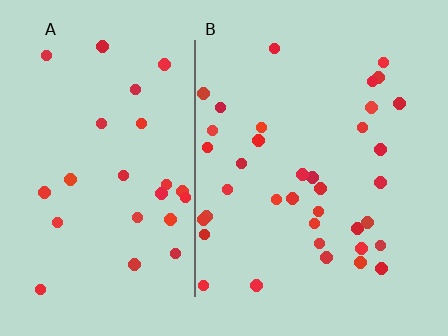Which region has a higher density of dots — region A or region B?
B (the right).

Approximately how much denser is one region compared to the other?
Approximately 1.4× — region B over region A.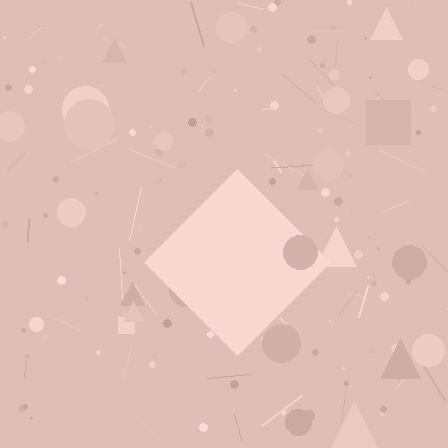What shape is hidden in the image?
A diamond is hidden in the image.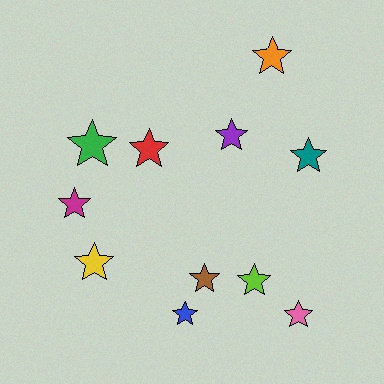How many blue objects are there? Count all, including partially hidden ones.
There is 1 blue object.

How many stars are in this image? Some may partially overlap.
There are 11 stars.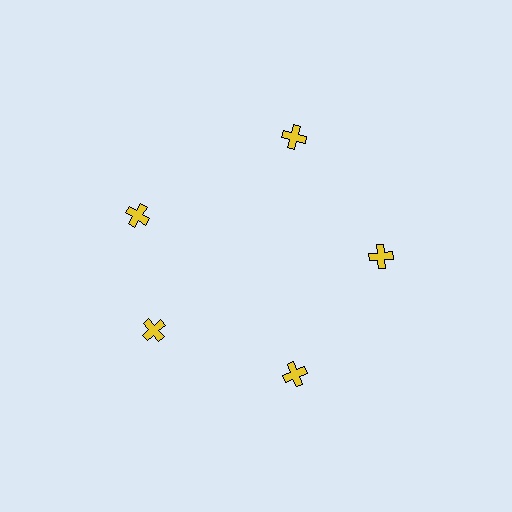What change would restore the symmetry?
The symmetry would be restored by rotating it back into even spacing with its neighbors so that all 5 crosses sit at equal angles and equal distance from the center.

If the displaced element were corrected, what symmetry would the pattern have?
It would have 5-fold rotational symmetry — the pattern would map onto itself every 72 degrees.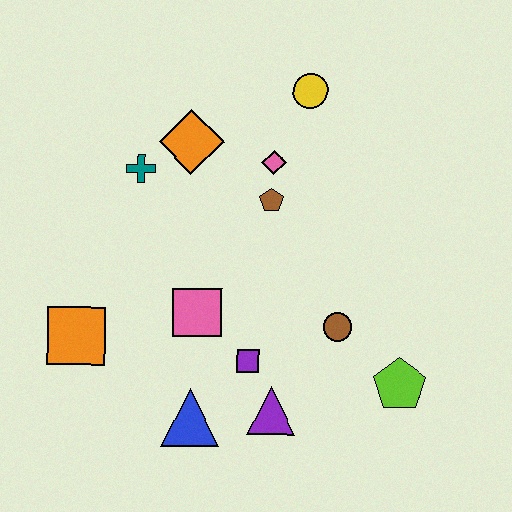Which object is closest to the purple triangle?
The purple square is closest to the purple triangle.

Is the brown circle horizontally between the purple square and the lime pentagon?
Yes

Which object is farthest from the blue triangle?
The yellow circle is farthest from the blue triangle.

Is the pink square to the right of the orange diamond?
Yes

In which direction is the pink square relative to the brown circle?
The pink square is to the left of the brown circle.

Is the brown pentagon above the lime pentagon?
Yes